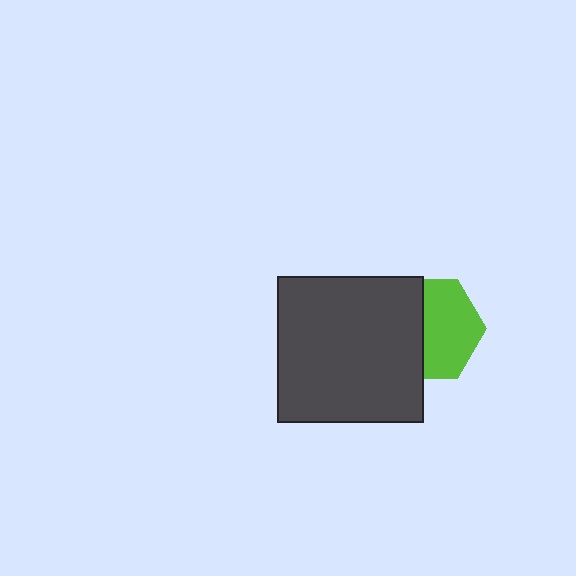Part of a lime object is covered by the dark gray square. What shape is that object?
It is a hexagon.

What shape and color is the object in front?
The object in front is a dark gray square.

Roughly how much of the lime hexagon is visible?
About half of it is visible (roughly 56%).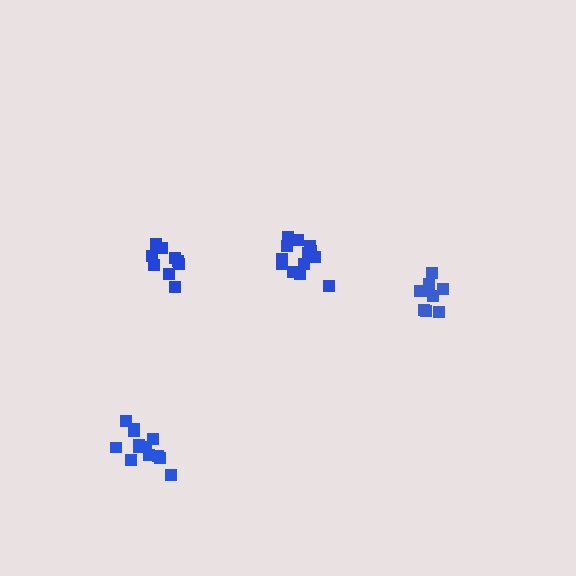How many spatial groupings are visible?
There are 4 spatial groupings.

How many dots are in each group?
Group 1: 13 dots, Group 2: 14 dots, Group 3: 10 dots, Group 4: 9 dots (46 total).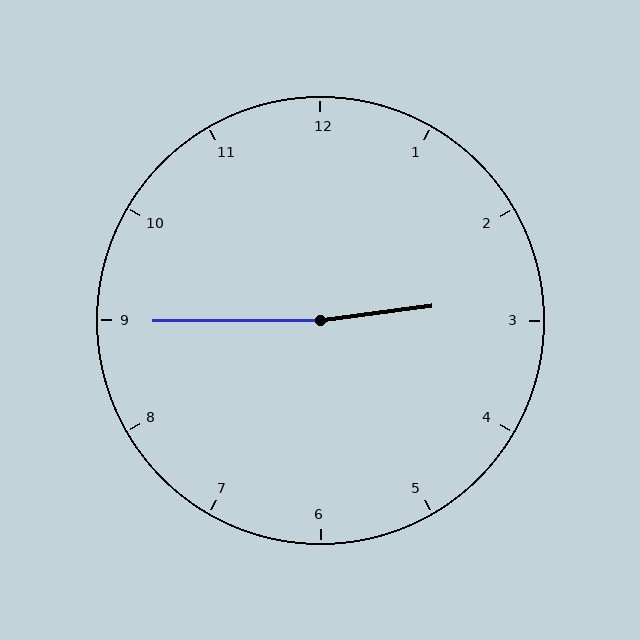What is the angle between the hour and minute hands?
Approximately 172 degrees.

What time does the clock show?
2:45.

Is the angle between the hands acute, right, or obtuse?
It is obtuse.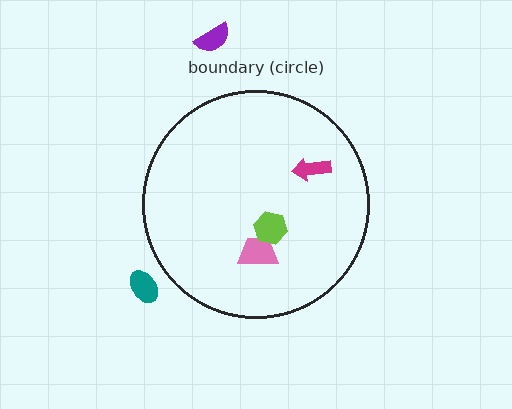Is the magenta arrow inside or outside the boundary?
Inside.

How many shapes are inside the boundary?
3 inside, 2 outside.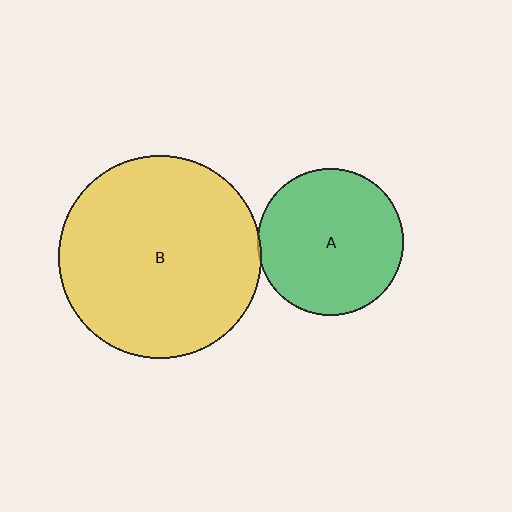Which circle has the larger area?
Circle B (yellow).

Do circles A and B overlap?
Yes.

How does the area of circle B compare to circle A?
Approximately 1.9 times.